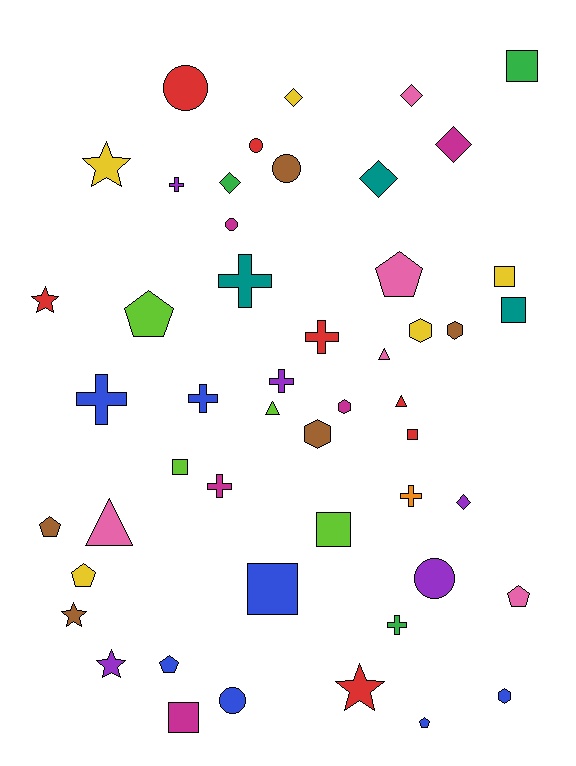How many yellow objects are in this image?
There are 5 yellow objects.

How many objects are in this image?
There are 50 objects.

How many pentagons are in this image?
There are 7 pentagons.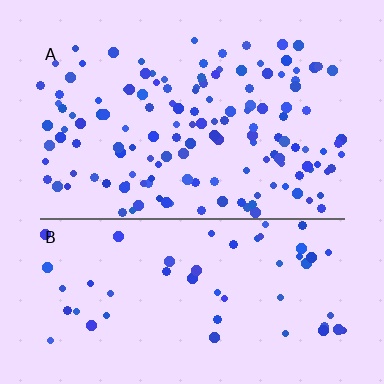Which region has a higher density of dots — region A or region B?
A (the top).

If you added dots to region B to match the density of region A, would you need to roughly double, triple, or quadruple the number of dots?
Approximately triple.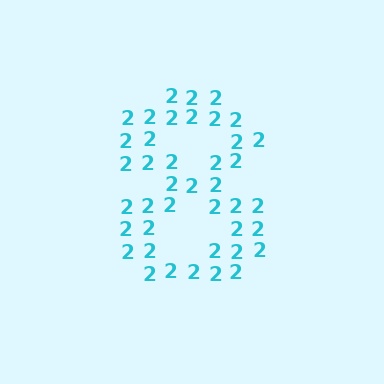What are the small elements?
The small elements are digit 2's.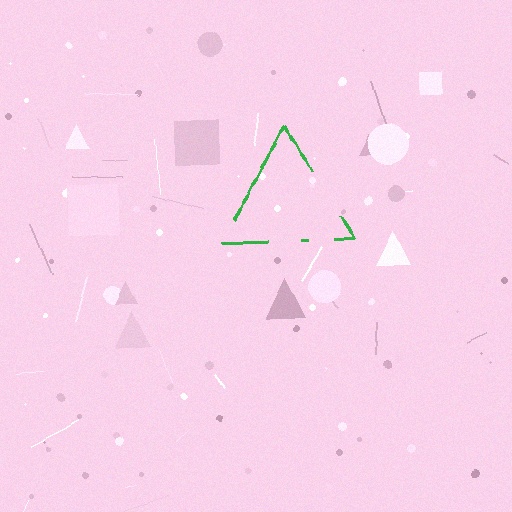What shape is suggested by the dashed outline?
The dashed outline suggests a triangle.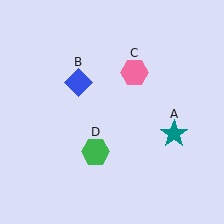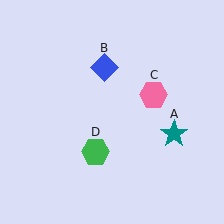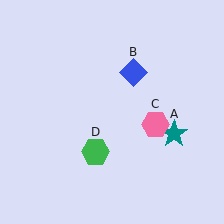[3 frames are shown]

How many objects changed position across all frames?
2 objects changed position: blue diamond (object B), pink hexagon (object C).